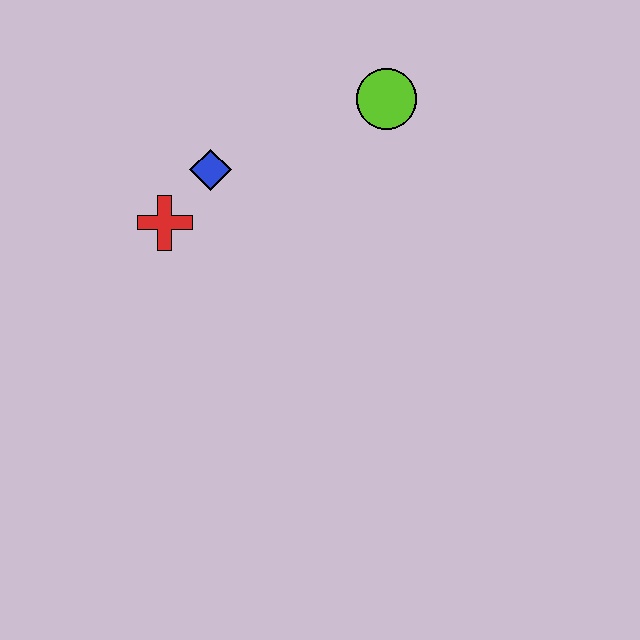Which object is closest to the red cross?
The blue diamond is closest to the red cross.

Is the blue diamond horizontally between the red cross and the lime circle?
Yes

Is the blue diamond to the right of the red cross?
Yes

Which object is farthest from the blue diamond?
The lime circle is farthest from the blue diamond.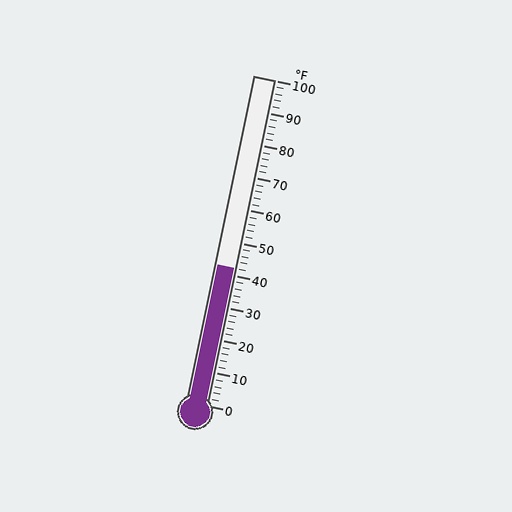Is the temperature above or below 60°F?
The temperature is below 60°F.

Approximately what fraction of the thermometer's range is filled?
The thermometer is filled to approximately 40% of its range.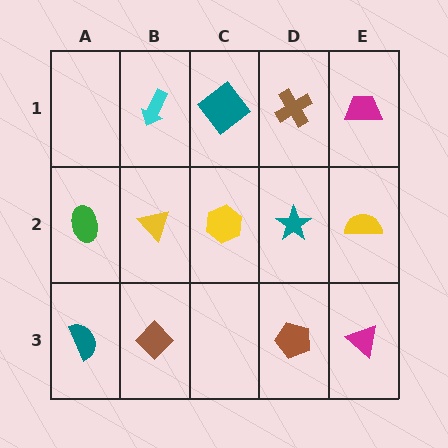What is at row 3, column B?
A brown diamond.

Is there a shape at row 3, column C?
No, that cell is empty.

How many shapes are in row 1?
4 shapes.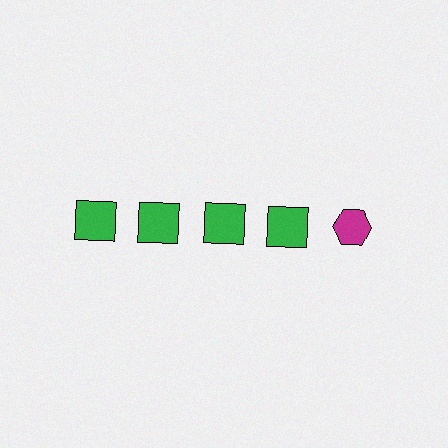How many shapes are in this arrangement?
There are 5 shapes arranged in a grid pattern.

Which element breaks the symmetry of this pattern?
The magenta hexagon in the top row, rightmost column breaks the symmetry. All other shapes are green squares.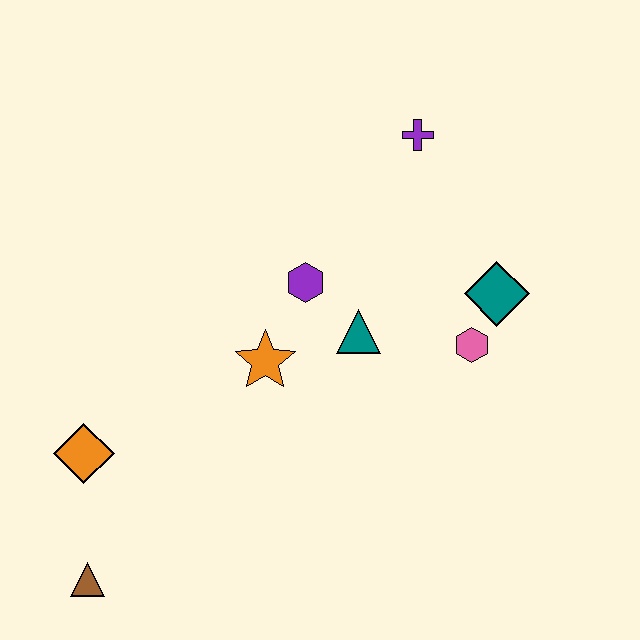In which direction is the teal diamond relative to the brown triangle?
The teal diamond is to the right of the brown triangle.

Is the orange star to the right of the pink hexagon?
No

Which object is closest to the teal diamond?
The pink hexagon is closest to the teal diamond.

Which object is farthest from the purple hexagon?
The brown triangle is farthest from the purple hexagon.